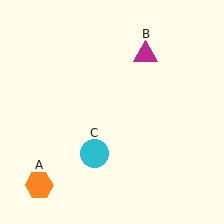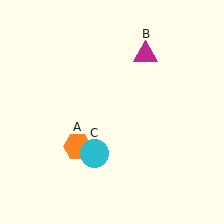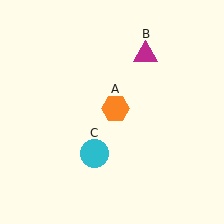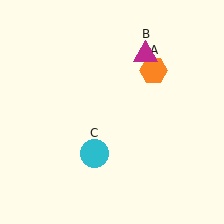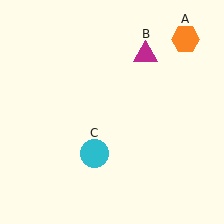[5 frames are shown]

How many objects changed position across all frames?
1 object changed position: orange hexagon (object A).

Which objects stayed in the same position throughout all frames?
Magenta triangle (object B) and cyan circle (object C) remained stationary.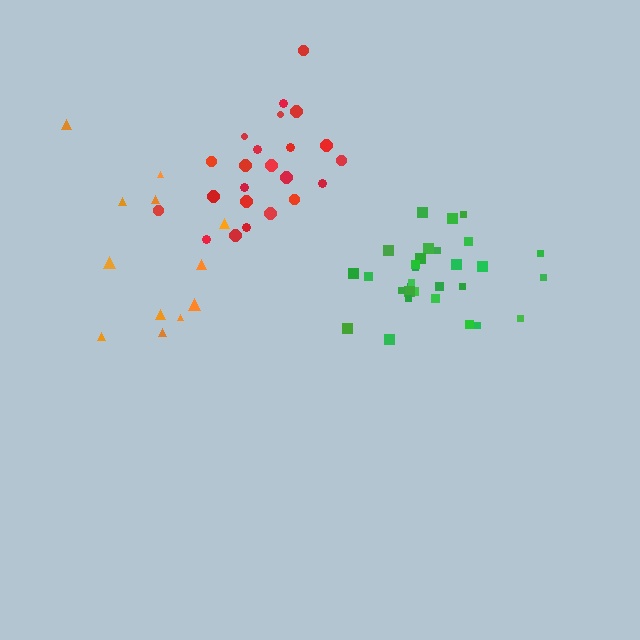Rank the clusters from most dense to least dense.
green, red, orange.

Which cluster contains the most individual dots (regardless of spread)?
Green (30).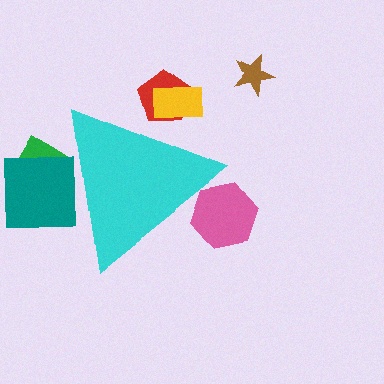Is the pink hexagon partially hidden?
Yes, the pink hexagon is partially hidden behind the cyan triangle.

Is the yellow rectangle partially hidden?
Yes, the yellow rectangle is partially hidden behind the cyan triangle.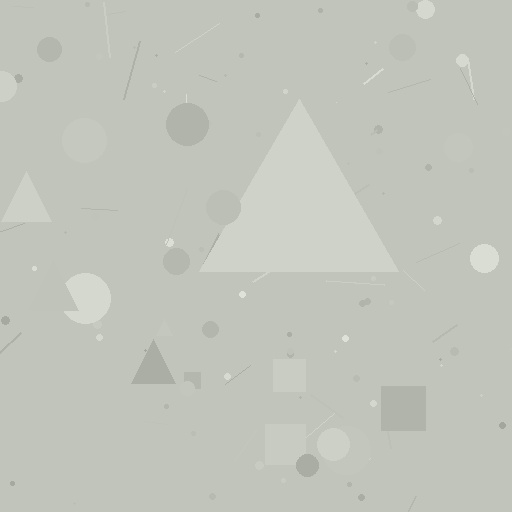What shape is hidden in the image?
A triangle is hidden in the image.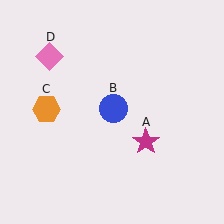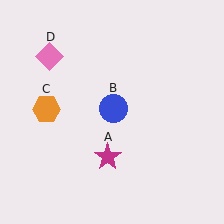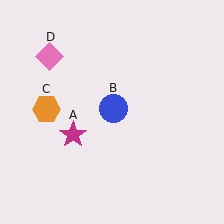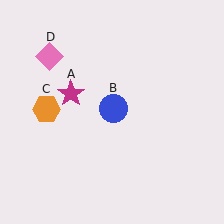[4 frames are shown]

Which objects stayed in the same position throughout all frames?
Blue circle (object B) and orange hexagon (object C) and pink diamond (object D) remained stationary.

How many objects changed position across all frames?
1 object changed position: magenta star (object A).